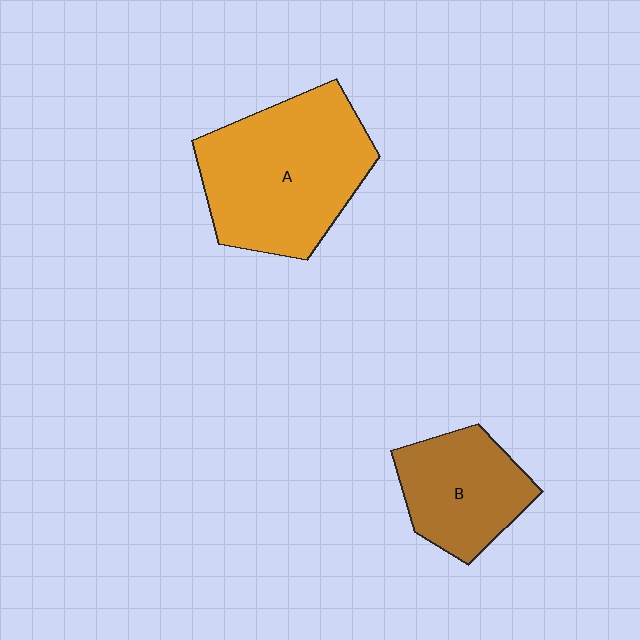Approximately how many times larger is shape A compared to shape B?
Approximately 1.7 times.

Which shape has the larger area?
Shape A (orange).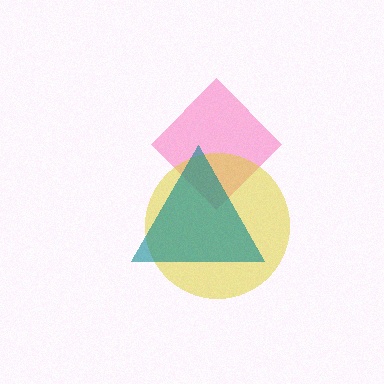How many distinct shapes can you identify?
There are 3 distinct shapes: a pink diamond, a yellow circle, a teal triangle.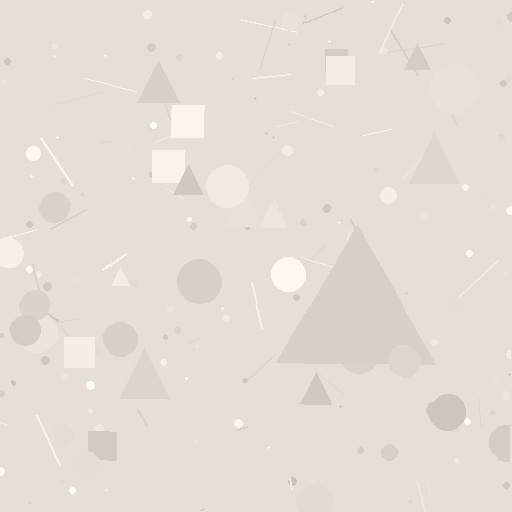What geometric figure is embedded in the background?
A triangle is embedded in the background.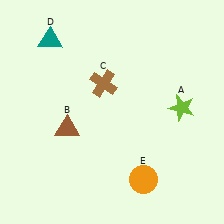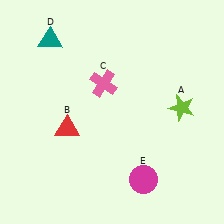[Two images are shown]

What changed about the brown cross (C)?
In Image 1, C is brown. In Image 2, it changed to pink.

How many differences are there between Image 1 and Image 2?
There are 3 differences between the two images.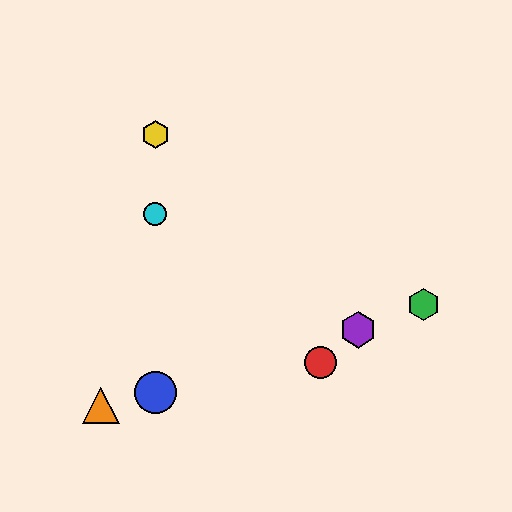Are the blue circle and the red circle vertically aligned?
No, the blue circle is at x≈155 and the red circle is at x≈320.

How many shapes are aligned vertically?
3 shapes (the blue circle, the yellow hexagon, the cyan circle) are aligned vertically.